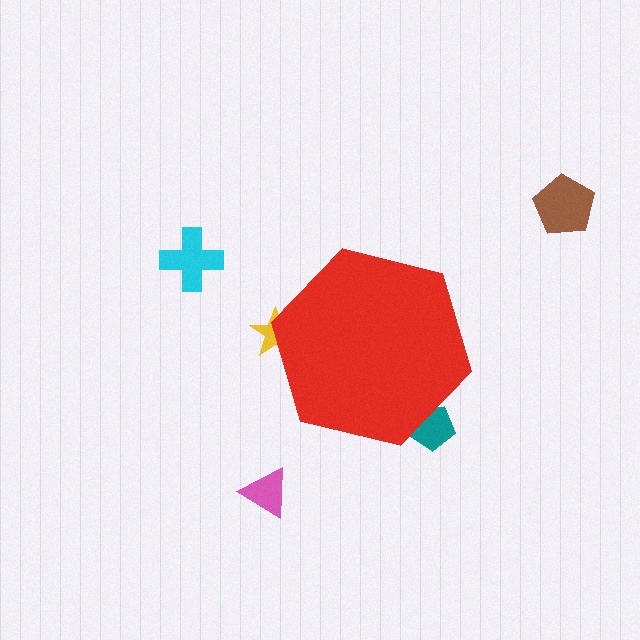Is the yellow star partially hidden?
Yes, the yellow star is partially hidden behind the red hexagon.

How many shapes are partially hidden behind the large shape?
2 shapes are partially hidden.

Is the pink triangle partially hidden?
No, the pink triangle is fully visible.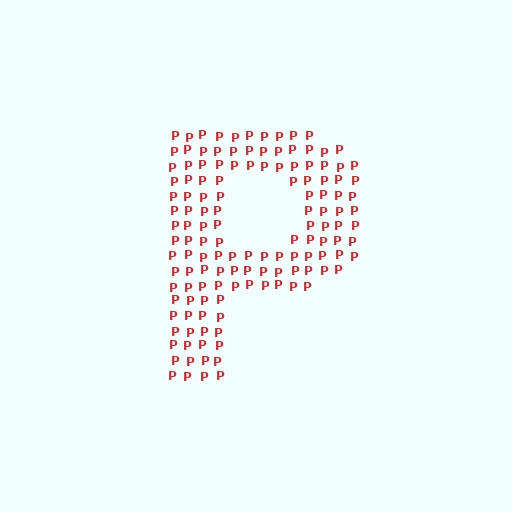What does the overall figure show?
The overall figure shows the letter P.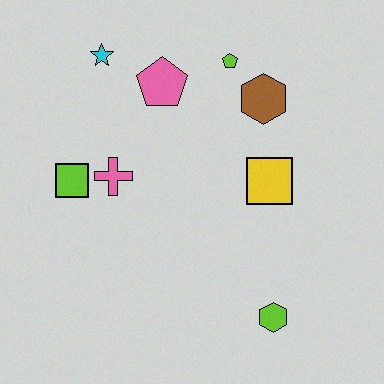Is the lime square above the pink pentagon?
No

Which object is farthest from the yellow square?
The cyan star is farthest from the yellow square.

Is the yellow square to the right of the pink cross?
Yes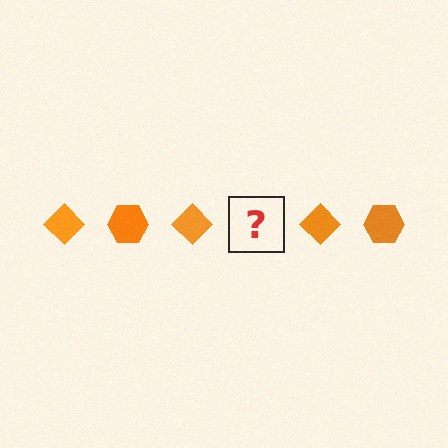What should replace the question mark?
The question mark should be replaced with an orange hexagon.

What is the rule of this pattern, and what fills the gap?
The rule is that the pattern cycles through diamond, hexagon shapes in orange. The gap should be filled with an orange hexagon.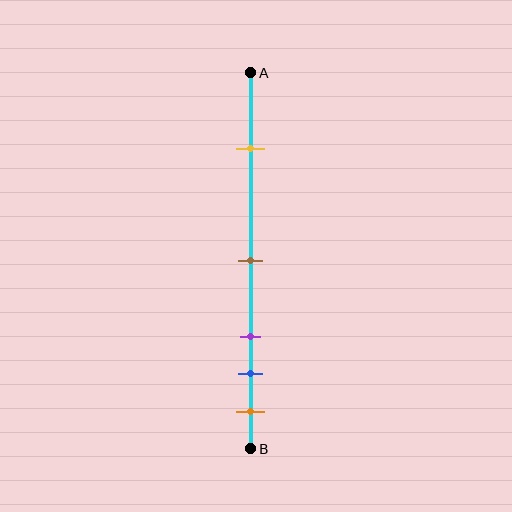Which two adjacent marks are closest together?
The blue and orange marks are the closest adjacent pair.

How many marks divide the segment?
There are 5 marks dividing the segment.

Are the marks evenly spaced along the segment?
No, the marks are not evenly spaced.